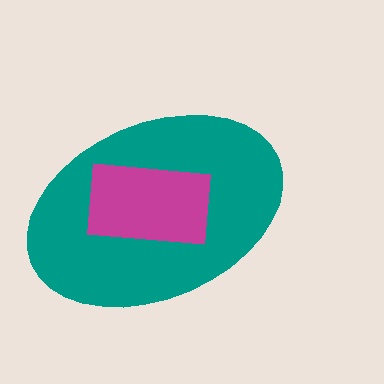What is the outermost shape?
The teal ellipse.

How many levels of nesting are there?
2.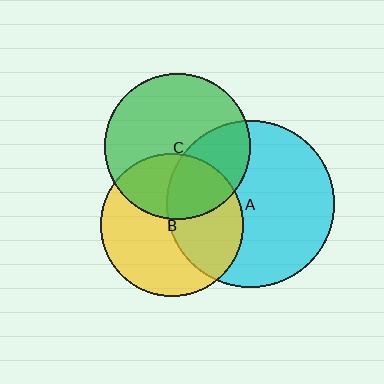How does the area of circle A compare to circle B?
Approximately 1.4 times.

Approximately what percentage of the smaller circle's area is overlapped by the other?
Approximately 35%.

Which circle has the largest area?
Circle A (cyan).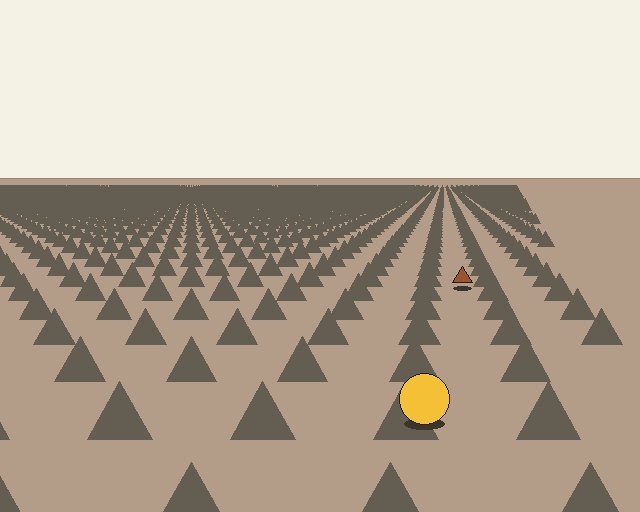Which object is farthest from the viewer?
The brown triangle is farthest from the viewer. It appears smaller and the ground texture around it is denser.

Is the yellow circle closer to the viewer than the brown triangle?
Yes. The yellow circle is closer — you can tell from the texture gradient: the ground texture is coarser near it.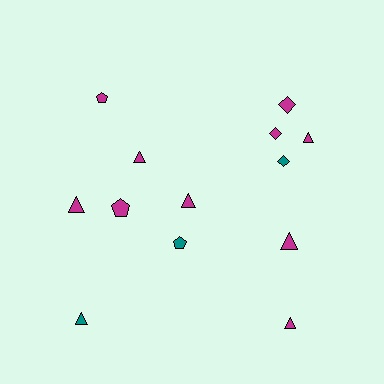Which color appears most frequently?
Magenta, with 10 objects.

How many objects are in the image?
There are 13 objects.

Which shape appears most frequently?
Triangle, with 7 objects.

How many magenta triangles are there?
There are 6 magenta triangles.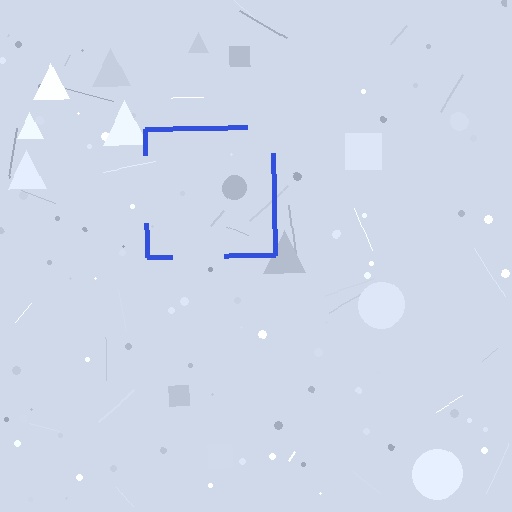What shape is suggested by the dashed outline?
The dashed outline suggests a square.